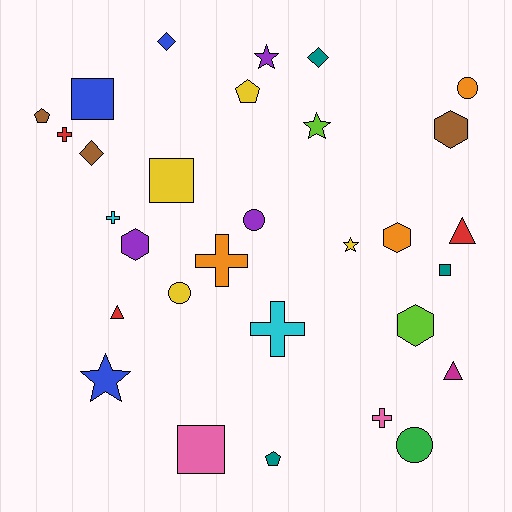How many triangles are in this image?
There are 3 triangles.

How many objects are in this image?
There are 30 objects.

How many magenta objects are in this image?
There is 1 magenta object.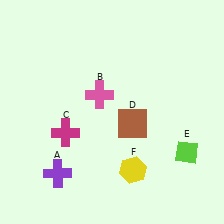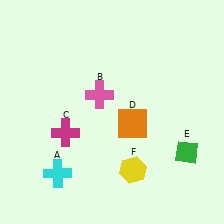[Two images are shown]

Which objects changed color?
A changed from purple to cyan. D changed from brown to orange. E changed from lime to green.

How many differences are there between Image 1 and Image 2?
There are 3 differences between the two images.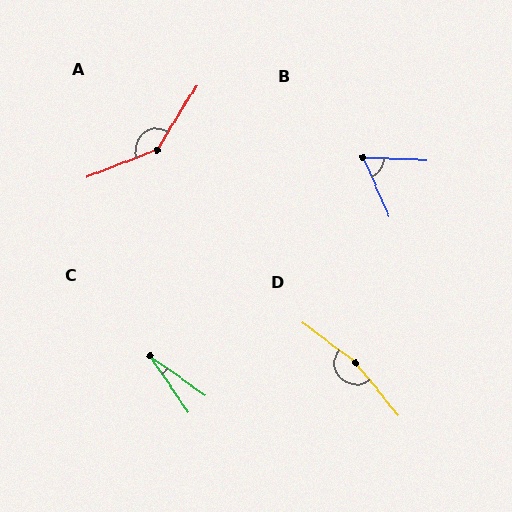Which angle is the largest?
D, at approximately 166 degrees.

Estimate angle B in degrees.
Approximately 65 degrees.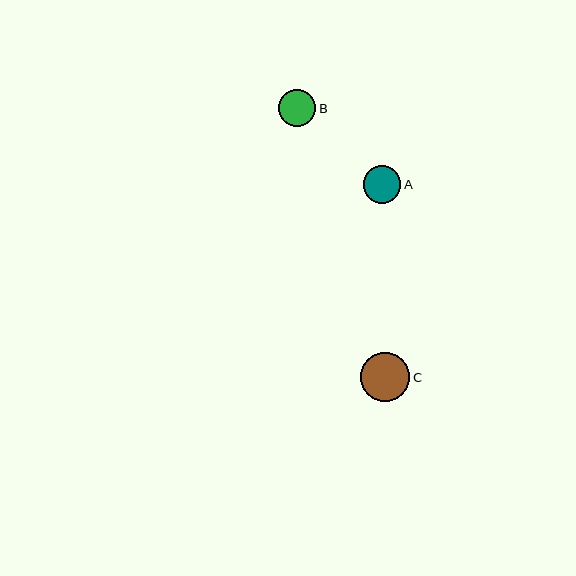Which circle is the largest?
Circle C is the largest with a size of approximately 49 pixels.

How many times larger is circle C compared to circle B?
Circle C is approximately 1.3 times the size of circle B.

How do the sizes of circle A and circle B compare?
Circle A and circle B are approximately the same size.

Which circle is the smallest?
Circle B is the smallest with a size of approximately 37 pixels.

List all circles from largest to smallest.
From largest to smallest: C, A, B.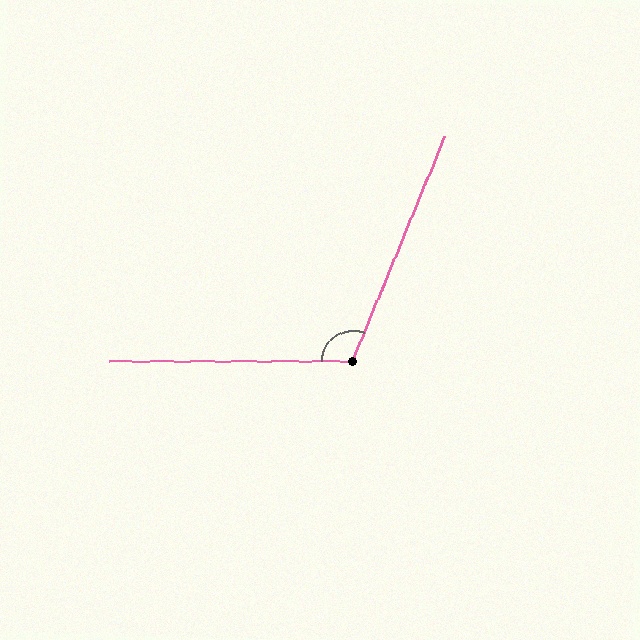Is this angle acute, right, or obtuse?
It is obtuse.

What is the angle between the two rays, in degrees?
Approximately 112 degrees.